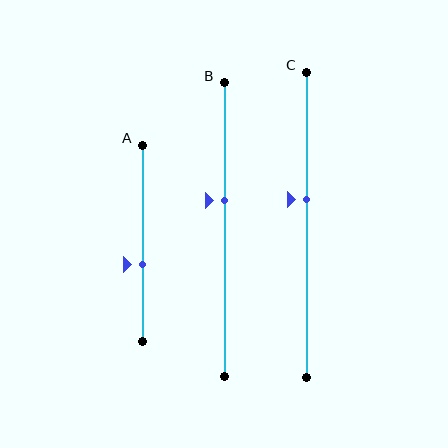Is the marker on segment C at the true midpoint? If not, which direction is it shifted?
No, the marker on segment C is shifted upward by about 8% of the segment length.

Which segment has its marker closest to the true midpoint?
Segment C has its marker closest to the true midpoint.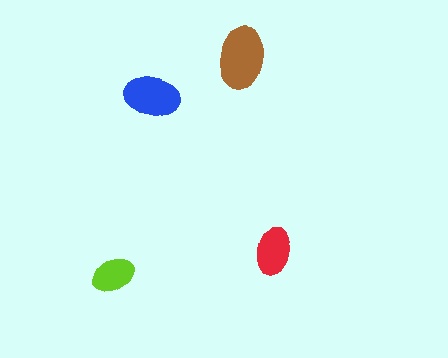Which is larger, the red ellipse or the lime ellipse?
The red one.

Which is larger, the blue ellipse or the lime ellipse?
The blue one.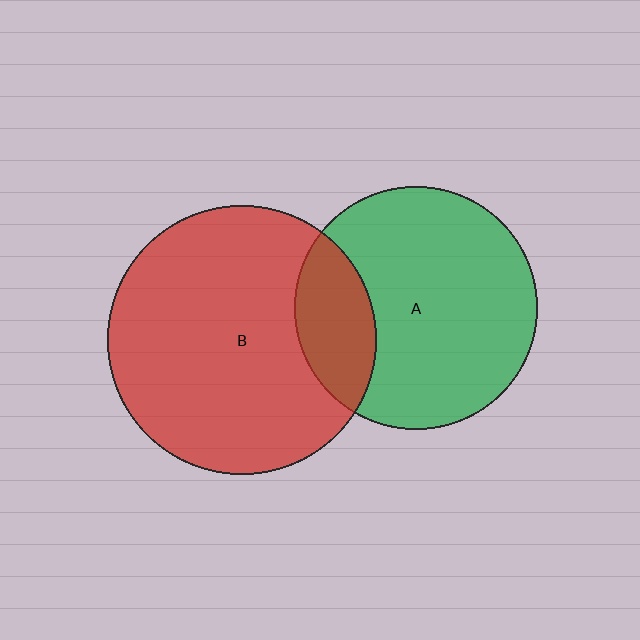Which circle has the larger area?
Circle B (red).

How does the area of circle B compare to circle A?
Approximately 1.2 times.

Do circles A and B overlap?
Yes.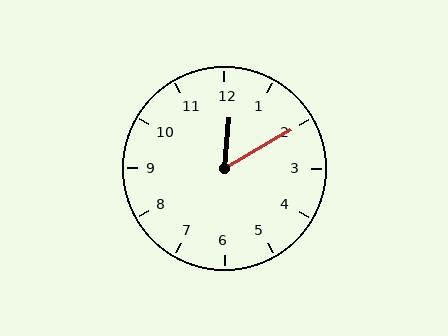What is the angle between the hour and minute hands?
Approximately 55 degrees.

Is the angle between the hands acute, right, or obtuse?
It is acute.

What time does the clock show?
12:10.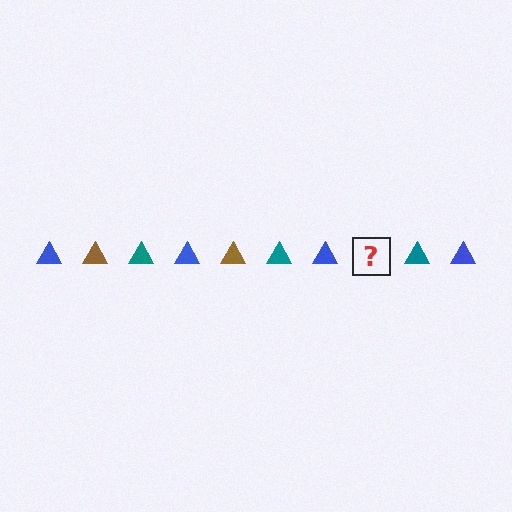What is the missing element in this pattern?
The missing element is a brown triangle.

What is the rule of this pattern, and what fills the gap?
The rule is that the pattern cycles through blue, brown, teal triangles. The gap should be filled with a brown triangle.